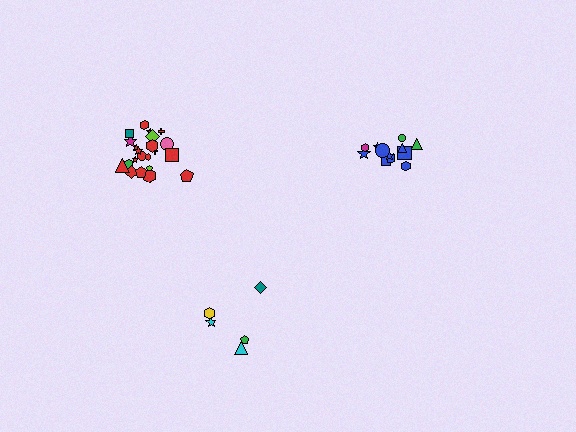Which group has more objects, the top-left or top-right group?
The top-left group.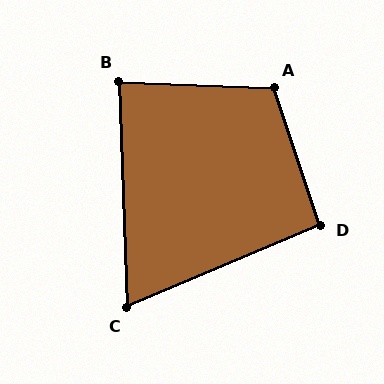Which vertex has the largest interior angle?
A, at approximately 111 degrees.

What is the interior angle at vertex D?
Approximately 94 degrees (approximately right).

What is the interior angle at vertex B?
Approximately 86 degrees (approximately right).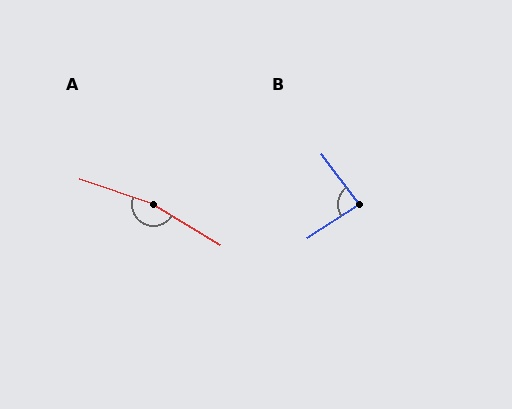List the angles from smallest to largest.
B (87°), A (168°).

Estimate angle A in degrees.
Approximately 168 degrees.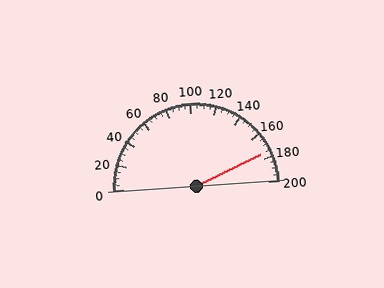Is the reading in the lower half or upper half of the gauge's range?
The reading is in the upper half of the range (0 to 200).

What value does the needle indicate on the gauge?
The needle indicates approximately 175.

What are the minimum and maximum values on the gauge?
The gauge ranges from 0 to 200.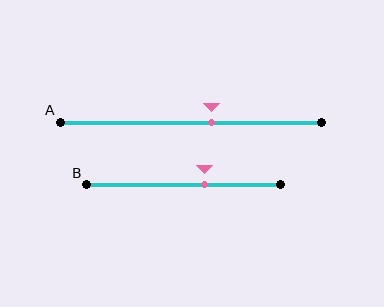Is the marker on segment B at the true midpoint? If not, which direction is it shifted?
No, the marker on segment B is shifted to the right by about 11% of the segment length.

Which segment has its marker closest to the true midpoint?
Segment A has its marker closest to the true midpoint.